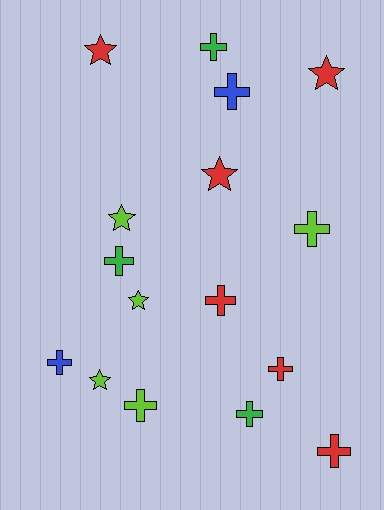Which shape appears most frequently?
Cross, with 10 objects.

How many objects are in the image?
There are 16 objects.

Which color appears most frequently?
Red, with 6 objects.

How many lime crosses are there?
There are 2 lime crosses.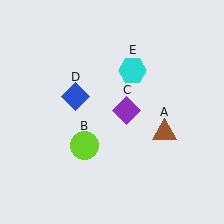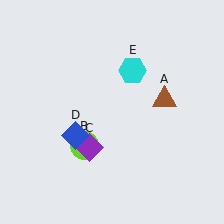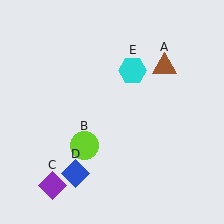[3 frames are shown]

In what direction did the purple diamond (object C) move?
The purple diamond (object C) moved down and to the left.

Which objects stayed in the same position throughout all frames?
Lime circle (object B) and cyan hexagon (object E) remained stationary.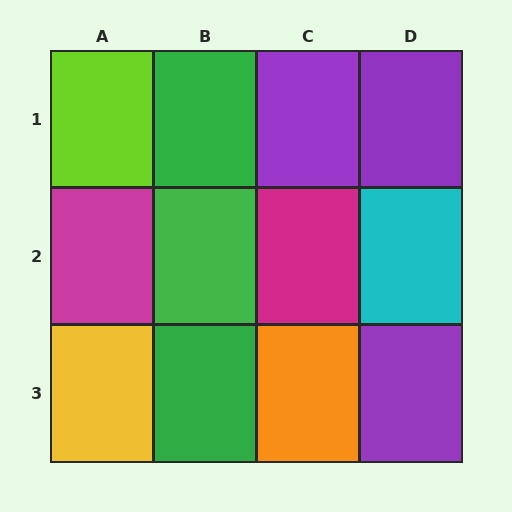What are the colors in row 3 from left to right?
Yellow, green, orange, purple.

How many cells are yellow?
1 cell is yellow.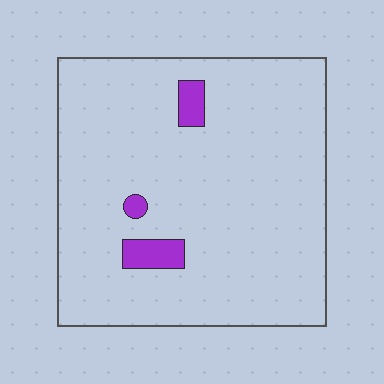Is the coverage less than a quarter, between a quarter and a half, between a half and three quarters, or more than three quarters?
Less than a quarter.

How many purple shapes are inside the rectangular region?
3.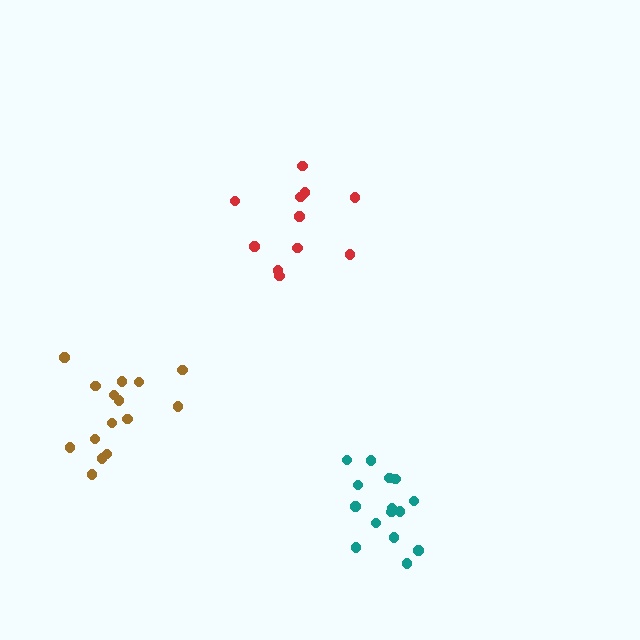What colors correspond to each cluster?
The clusters are colored: red, brown, teal.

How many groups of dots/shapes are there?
There are 3 groups.